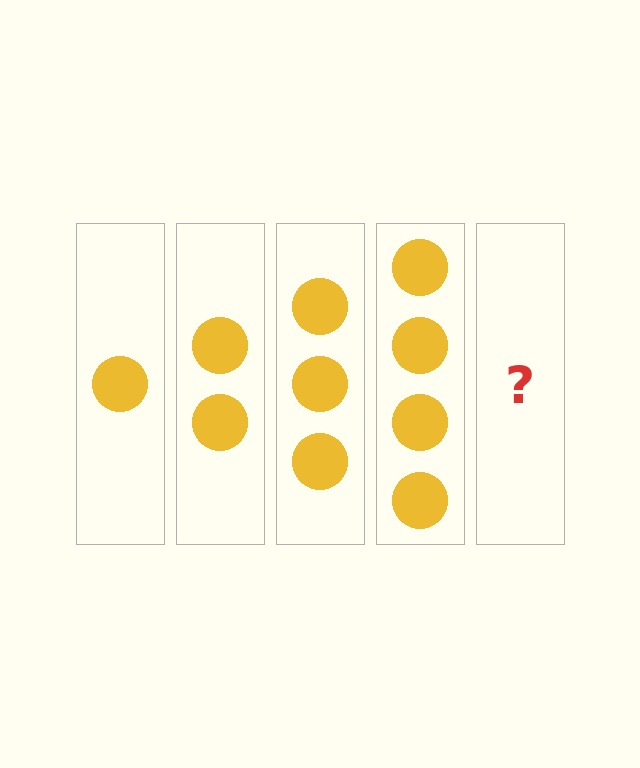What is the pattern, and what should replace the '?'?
The pattern is that each step adds one more circle. The '?' should be 5 circles.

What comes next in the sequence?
The next element should be 5 circles.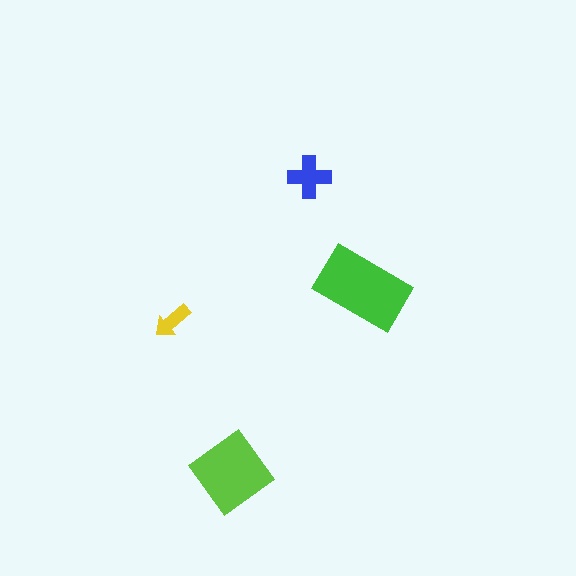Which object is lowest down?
The lime diamond is bottommost.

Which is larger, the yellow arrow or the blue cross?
The blue cross.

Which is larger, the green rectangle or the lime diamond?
The green rectangle.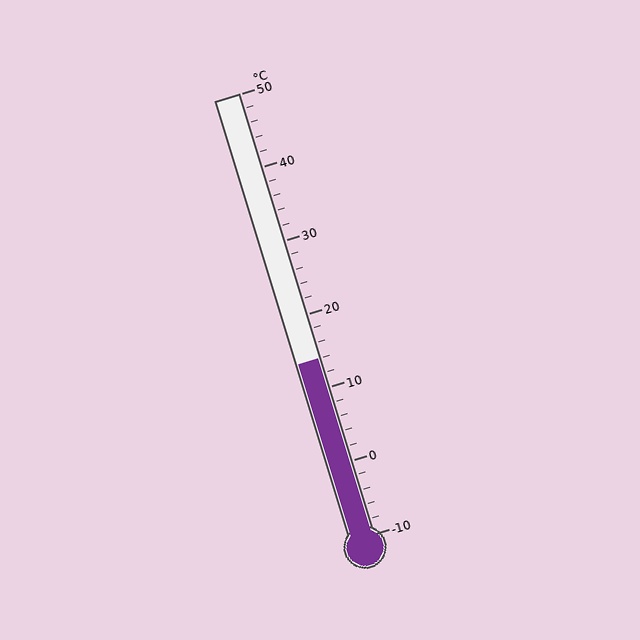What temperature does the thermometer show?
The thermometer shows approximately 14°C.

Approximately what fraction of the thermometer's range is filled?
The thermometer is filled to approximately 40% of its range.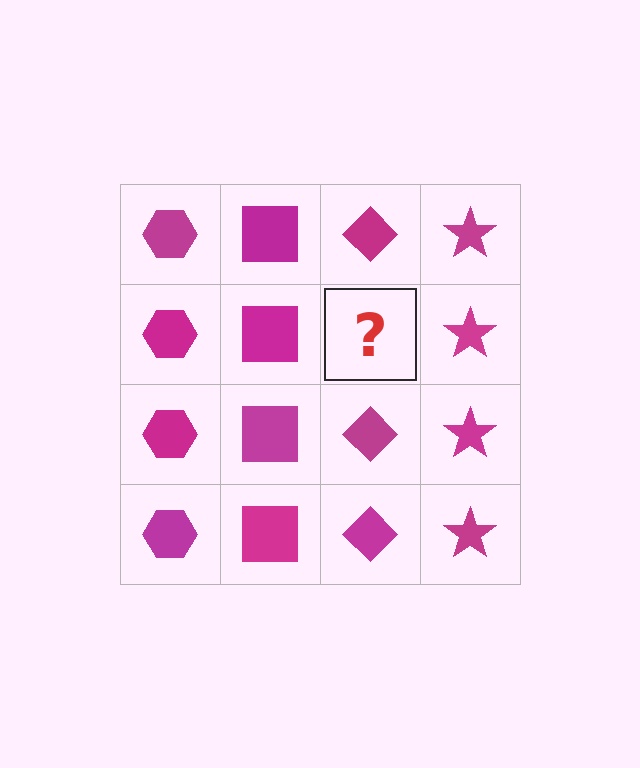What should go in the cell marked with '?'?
The missing cell should contain a magenta diamond.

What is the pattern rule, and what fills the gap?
The rule is that each column has a consistent shape. The gap should be filled with a magenta diamond.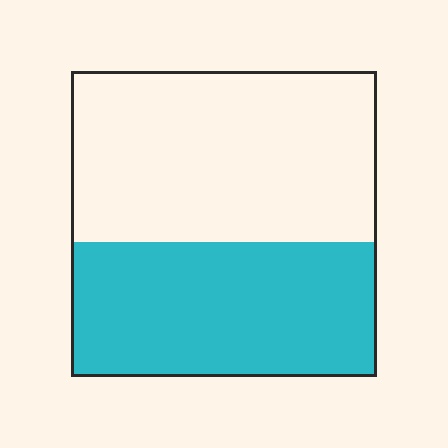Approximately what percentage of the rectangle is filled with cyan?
Approximately 45%.